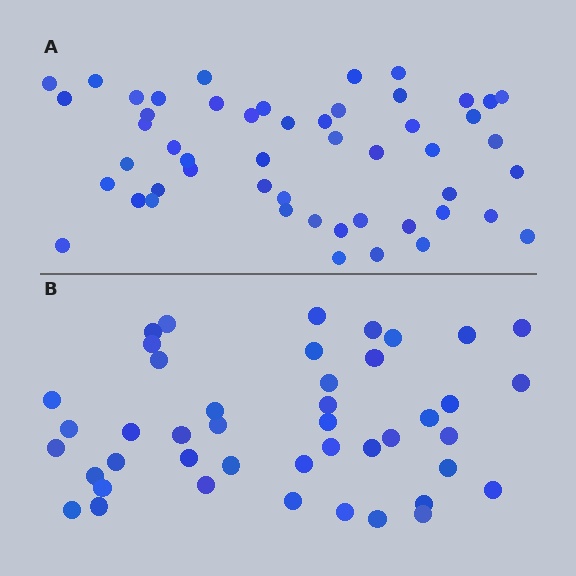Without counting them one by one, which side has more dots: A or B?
Region A (the top region) has more dots.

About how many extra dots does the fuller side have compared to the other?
Region A has roughly 8 or so more dots than region B.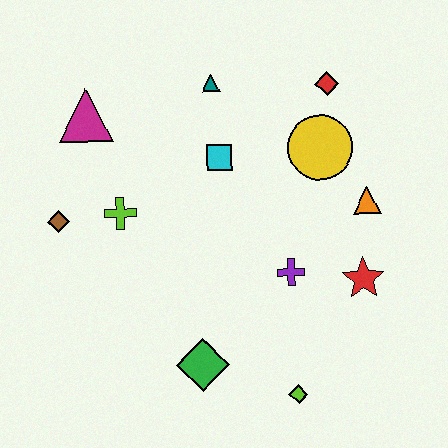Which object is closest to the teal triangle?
The cyan square is closest to the teal triangle.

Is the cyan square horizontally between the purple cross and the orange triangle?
No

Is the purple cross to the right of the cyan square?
Yes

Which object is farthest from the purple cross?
The magenta triangle is farthest from the purple cross.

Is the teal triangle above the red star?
Yes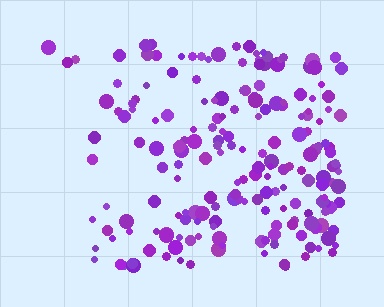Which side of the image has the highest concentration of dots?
The right.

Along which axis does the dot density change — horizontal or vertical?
Horizontal.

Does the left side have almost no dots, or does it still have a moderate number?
Still a moderate number, just noticeably fewer than the right.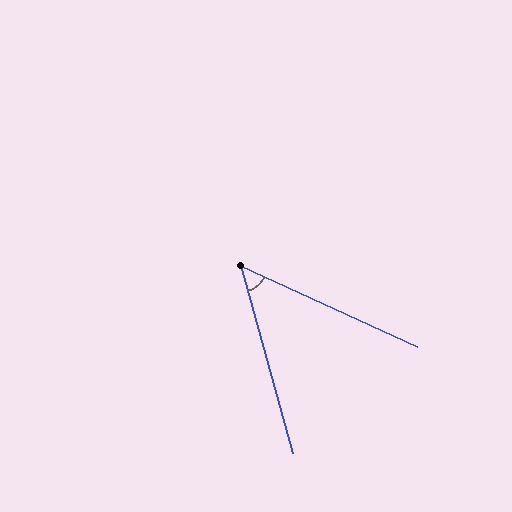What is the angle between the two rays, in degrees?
Approximately 50 degrees.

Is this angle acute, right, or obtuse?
It is acute.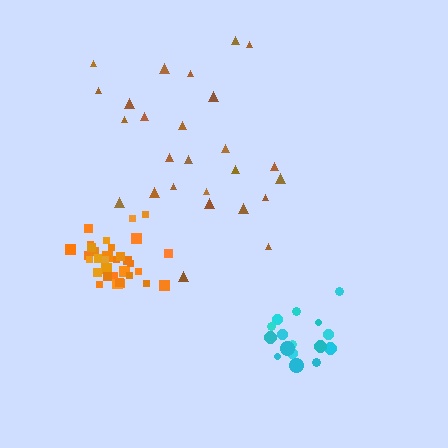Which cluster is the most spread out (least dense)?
Brown.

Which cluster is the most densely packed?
Orange.